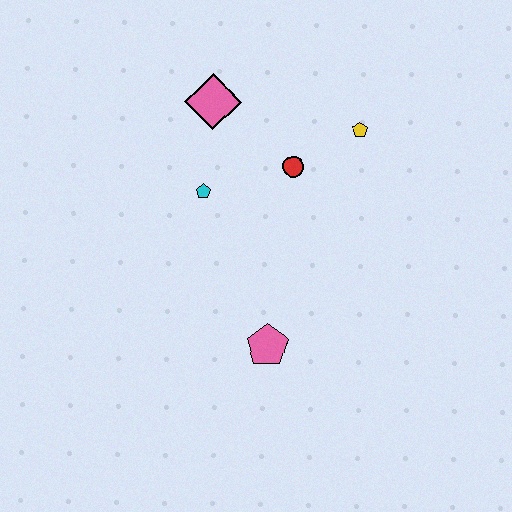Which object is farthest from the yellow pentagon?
The pink pentagon is farthest from the yellow pentagon.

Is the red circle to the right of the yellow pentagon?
No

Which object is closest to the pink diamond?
The cyan pentagon is closest to the pink diamond.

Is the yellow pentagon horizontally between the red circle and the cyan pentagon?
No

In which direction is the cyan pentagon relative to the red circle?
The cyan pentagon is to the left of the red circle.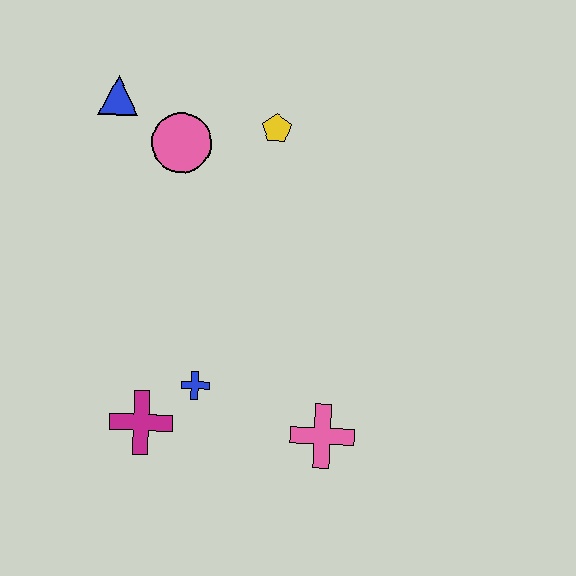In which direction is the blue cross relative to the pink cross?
The blue cross is to the left of the pink cross.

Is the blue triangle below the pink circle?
No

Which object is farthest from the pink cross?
The blue triangle is farthest from the pink cross.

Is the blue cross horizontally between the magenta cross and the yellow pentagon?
Yes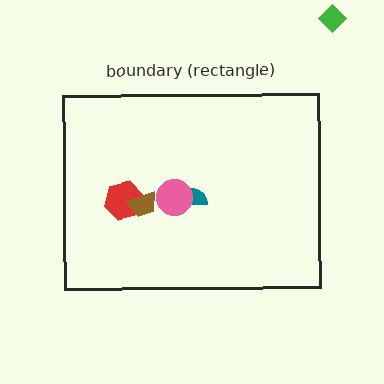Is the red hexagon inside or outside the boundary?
Inside.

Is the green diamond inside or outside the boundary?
Outside.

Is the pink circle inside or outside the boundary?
Inside.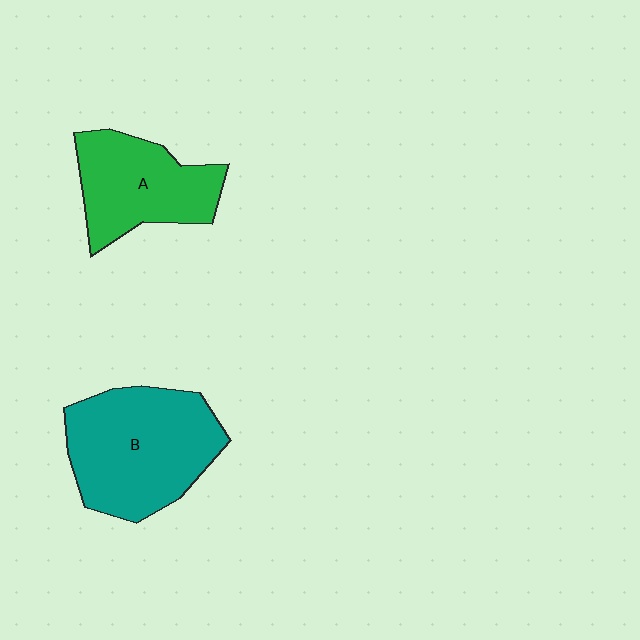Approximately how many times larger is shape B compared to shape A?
Approximately 1.4 times.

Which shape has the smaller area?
Shape A (green).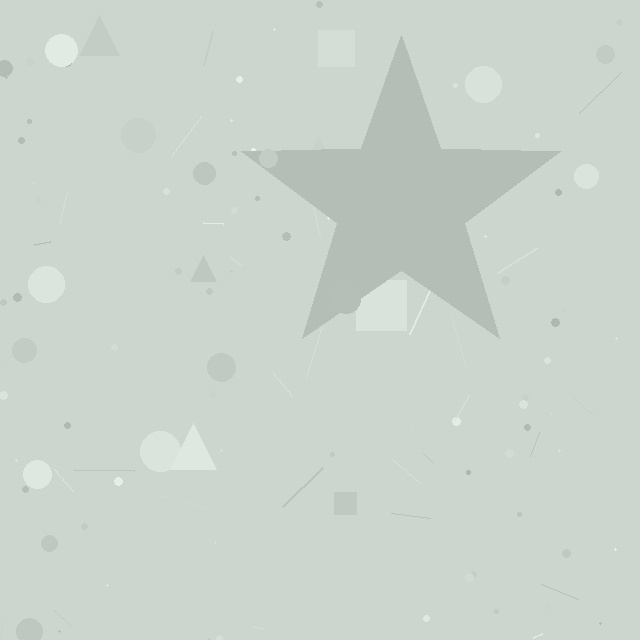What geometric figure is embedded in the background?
A star is embedded in the background.